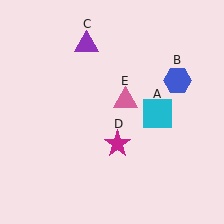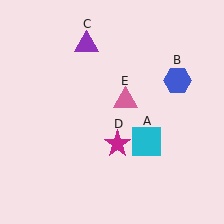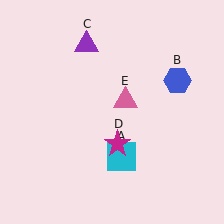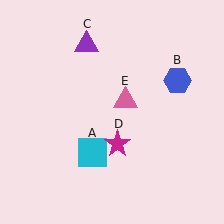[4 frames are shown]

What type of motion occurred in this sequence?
The cyan square (object A) rotated clockwise around the center of the scene.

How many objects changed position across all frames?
1 object changed position: cyan square (object A).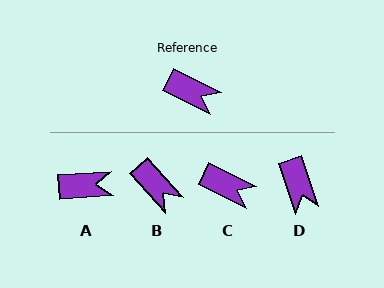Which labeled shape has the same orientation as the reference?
C.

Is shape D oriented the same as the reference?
No, it is off by about 45 degrees.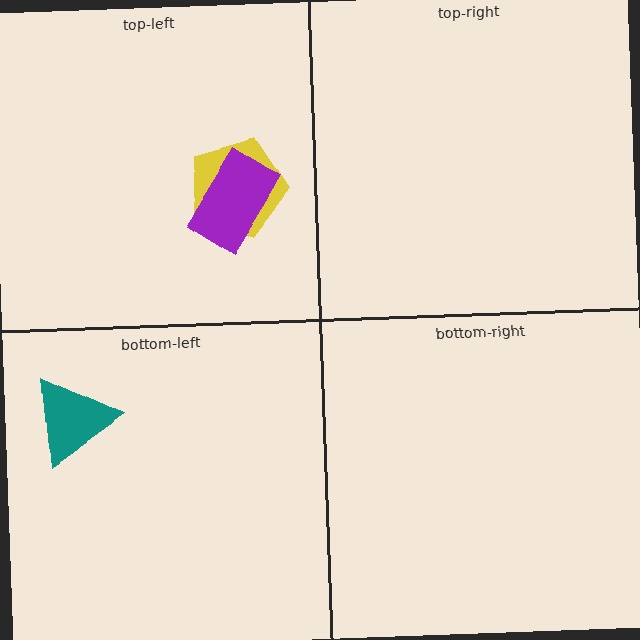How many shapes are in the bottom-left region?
1.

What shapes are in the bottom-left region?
The teal triangle.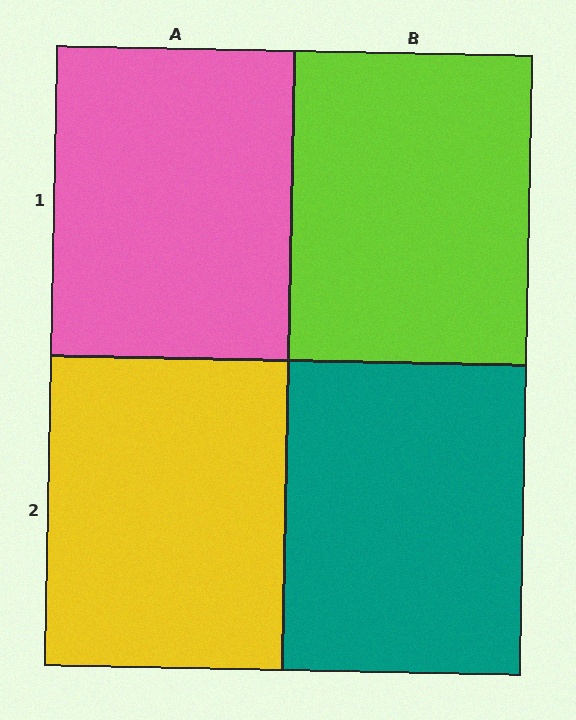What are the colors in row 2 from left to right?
Yellow, teal.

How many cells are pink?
1 cell is pink.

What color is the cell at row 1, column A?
Pink.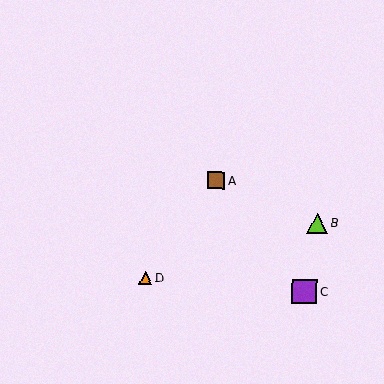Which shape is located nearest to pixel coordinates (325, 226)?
The lime triangle (labeled B) at (317, 224) is nearest to that location.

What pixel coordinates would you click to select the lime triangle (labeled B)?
Click at (317, 224) to select the lime triangle B.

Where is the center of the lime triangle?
The center of the lime triangle is at (317, 224).